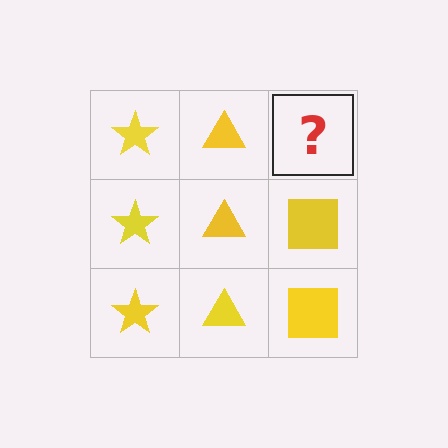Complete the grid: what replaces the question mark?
The question mark should be replaced with a yellow square.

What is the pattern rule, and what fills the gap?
The rule is that each column has a consistent shape. The gap should be filled with a yellow square.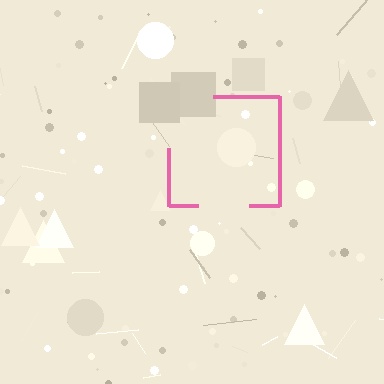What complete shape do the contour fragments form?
The contour fragments form a square.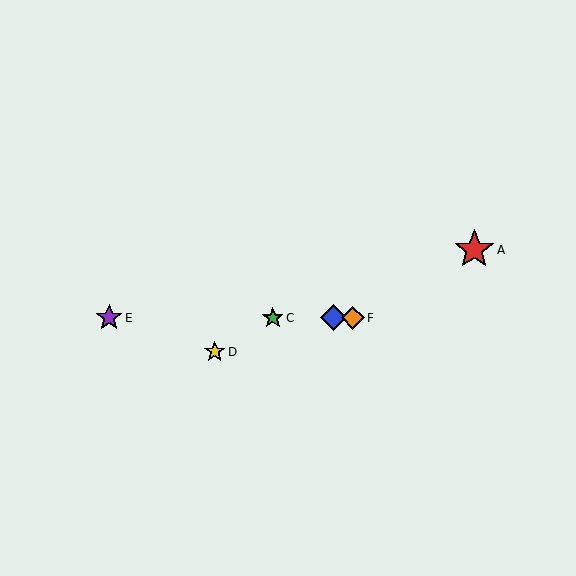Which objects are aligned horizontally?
Objects B, C, E, F are aligned horizontally.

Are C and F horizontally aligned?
Yes, both are at y≈318.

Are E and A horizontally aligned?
No, E is at y≈318 and A is at y≈250.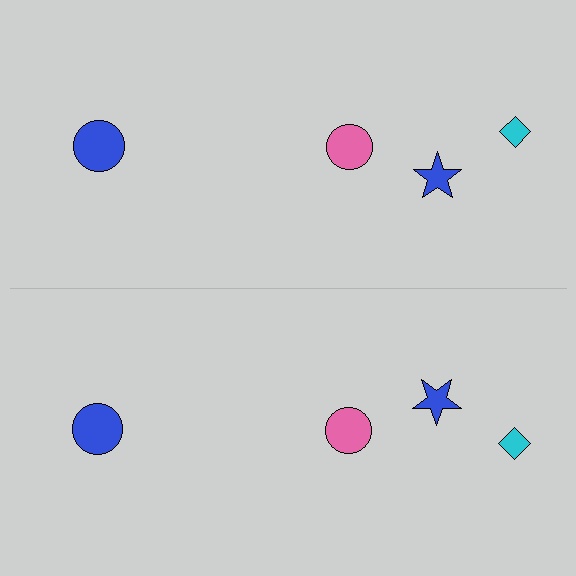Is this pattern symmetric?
Yes, this pattern has bilateral (reflection) symmetry.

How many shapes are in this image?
There are 8 shapes in this image.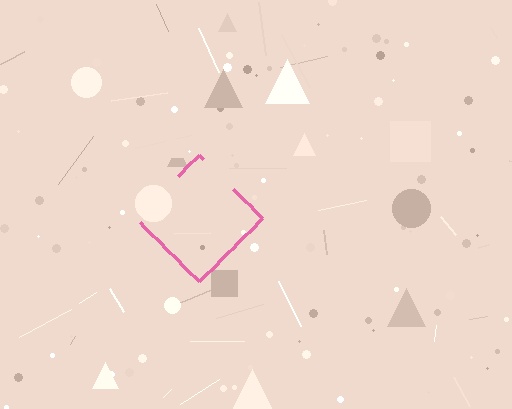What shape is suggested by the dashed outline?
The dashed outline suggests a diamond.